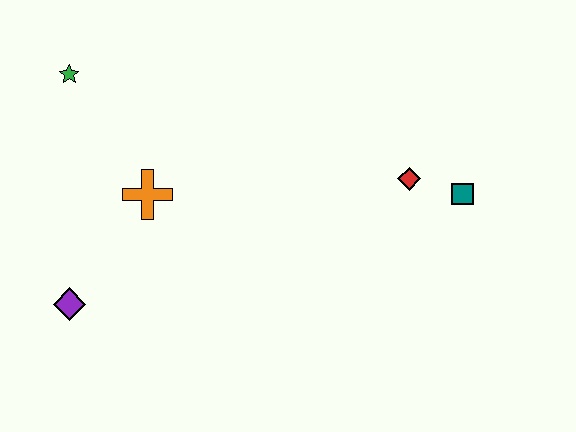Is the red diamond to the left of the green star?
No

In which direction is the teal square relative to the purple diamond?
The teal square is to the right of the purple diamond.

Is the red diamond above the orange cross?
Yes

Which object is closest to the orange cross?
The purple diamond is closest to the orange cross.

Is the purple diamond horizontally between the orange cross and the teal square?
No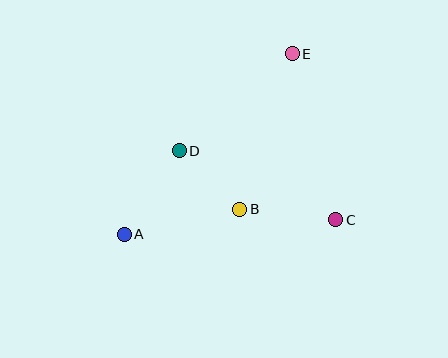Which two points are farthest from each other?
Points A and E are farthest from each other.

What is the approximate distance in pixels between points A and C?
The distance between A and C is approximately 212 pixels.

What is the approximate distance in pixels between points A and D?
The distance between A and D is approximately 100 pixels.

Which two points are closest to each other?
Points B and D are closest to each other.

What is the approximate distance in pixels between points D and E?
The distance between D and E is approximately 149 pixels.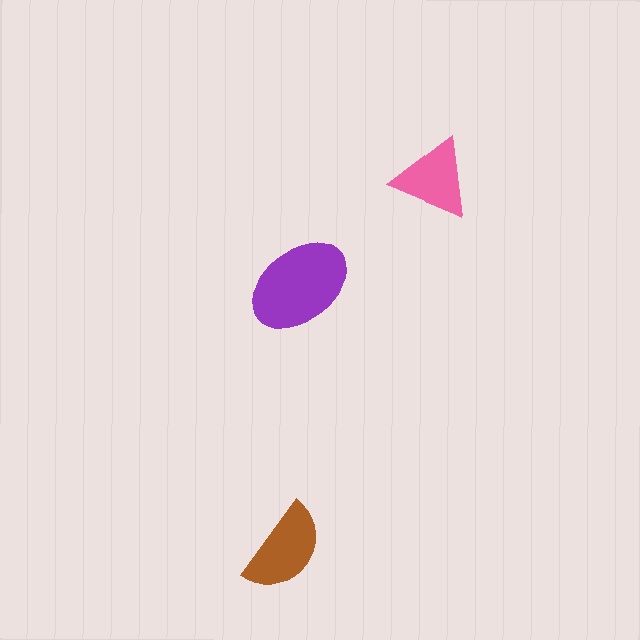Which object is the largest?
The purple ellipse.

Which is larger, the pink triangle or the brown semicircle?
The brown semicircle.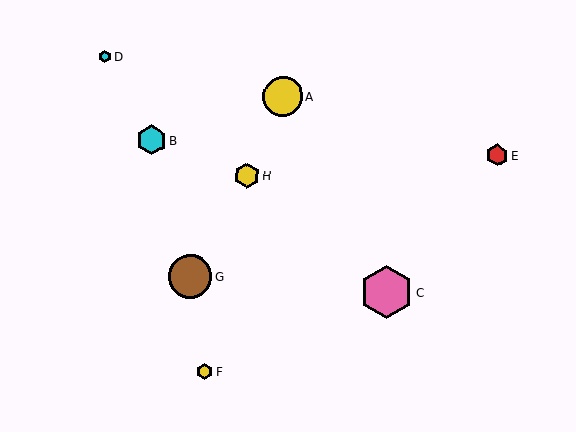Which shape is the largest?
The pink hexagon (labeled C) is the largest.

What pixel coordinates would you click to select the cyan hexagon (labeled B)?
Click at (151, 140) to select the cyan hexagon B.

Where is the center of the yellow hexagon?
The center of the yellow hexagon is at (205, 372).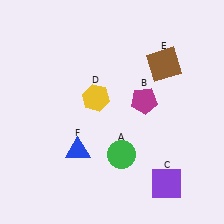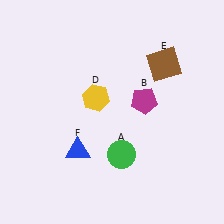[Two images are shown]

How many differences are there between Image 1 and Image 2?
There is 1 difference between the two images.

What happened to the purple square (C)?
The purple square (C) was removed in Image 2. It was in the bottom-right area of Image 1.